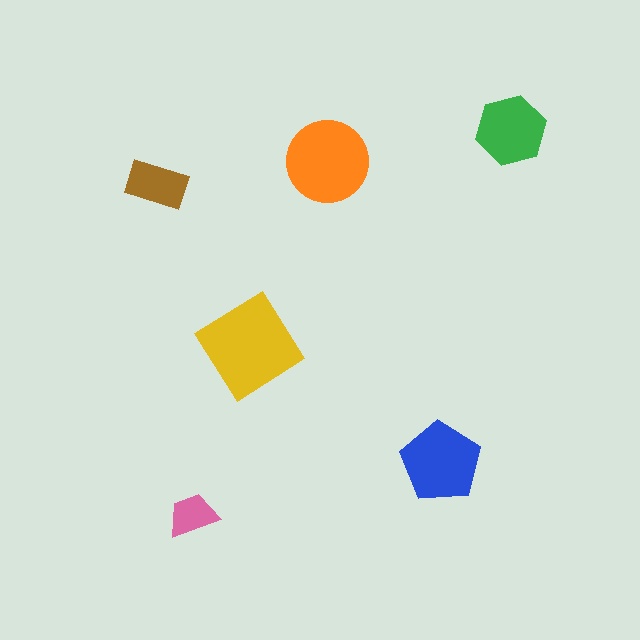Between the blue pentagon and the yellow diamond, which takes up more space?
The yellow diamond.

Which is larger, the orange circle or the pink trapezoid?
The orange circle.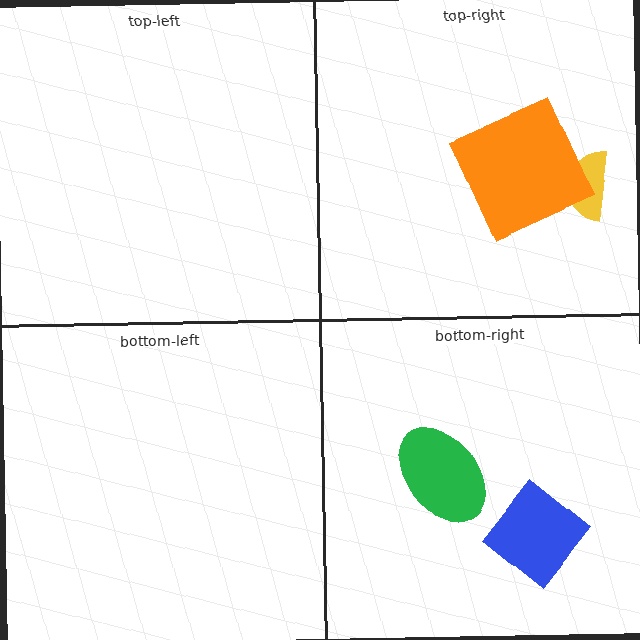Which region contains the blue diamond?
The bottom-right region.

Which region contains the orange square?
The top-right region.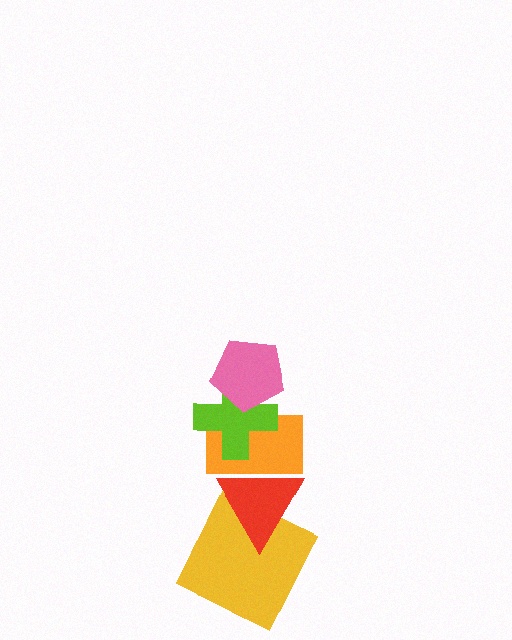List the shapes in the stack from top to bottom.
From top to bottom: the pink pentagon, the lime cross, the orange rectangle, the red triangle, the yellow square.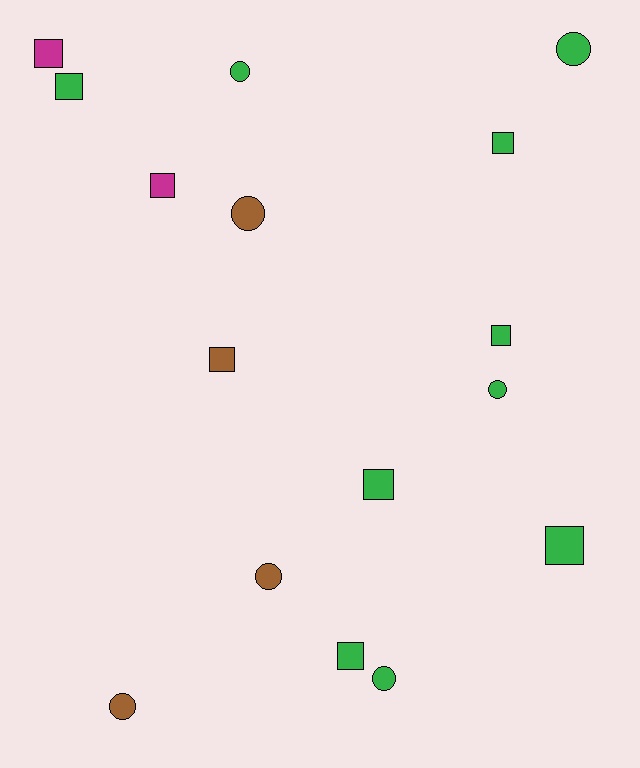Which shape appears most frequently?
Square, with 9 objects.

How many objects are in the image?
There are 16 objects.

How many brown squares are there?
There is 1 brown square.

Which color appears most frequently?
Green, with 10 objects.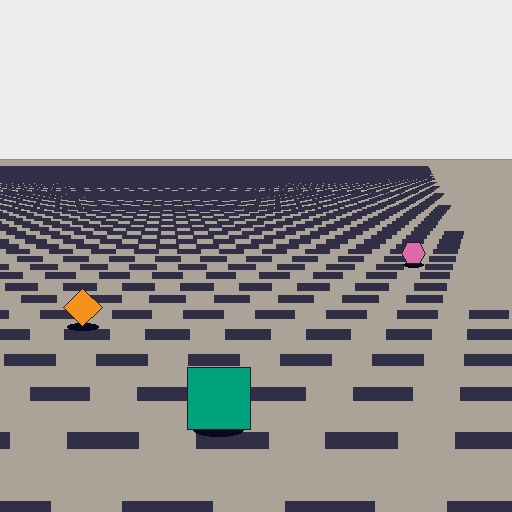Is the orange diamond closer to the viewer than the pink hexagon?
Yes. The orange diamond is closer — you can tell from the texture gradient: the ground texture is coarser near it.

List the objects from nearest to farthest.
From nearest to farthest: the teal square, the orange diamond, the pink hexagon.